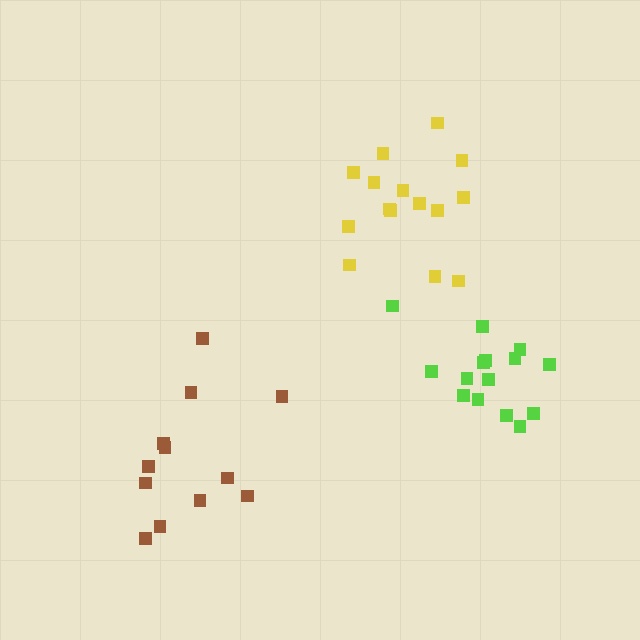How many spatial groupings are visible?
There are 3 spatial groupings.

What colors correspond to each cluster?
The clusters are colored: brown, yellow, lime.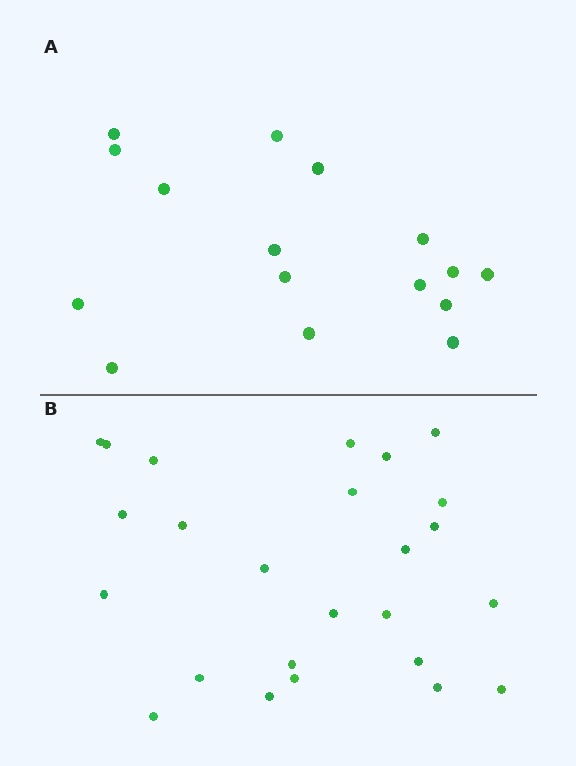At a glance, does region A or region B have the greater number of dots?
Region B (the bottom region) has more dots.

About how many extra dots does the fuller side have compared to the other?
Region B has roughly 8 or so more dots than region A.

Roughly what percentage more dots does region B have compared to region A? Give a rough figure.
About 55% more.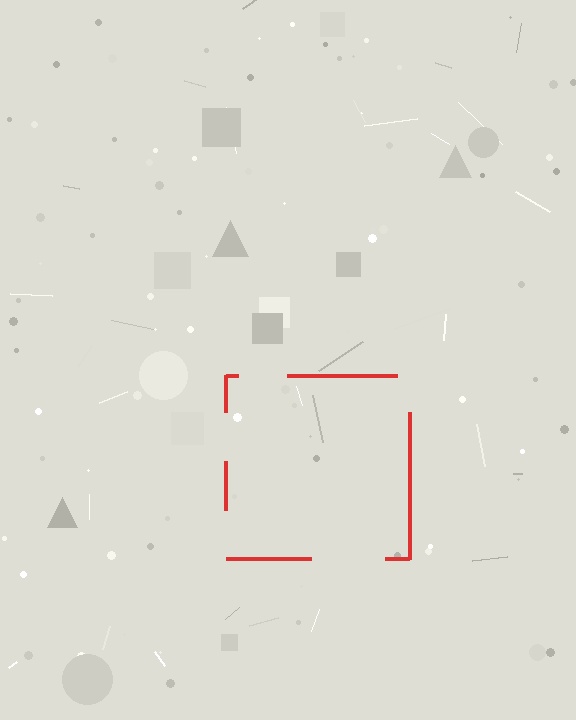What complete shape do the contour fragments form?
The contour fragments form a square.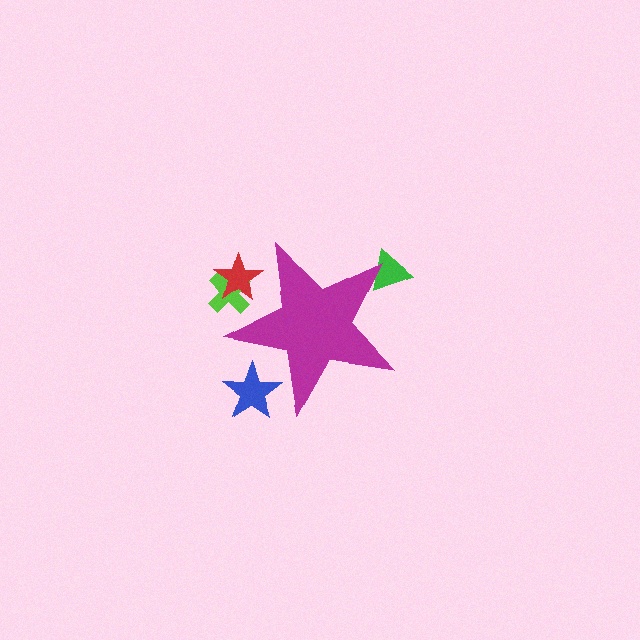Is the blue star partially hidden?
Yes, the blue star is partially hidden behind the magenta star.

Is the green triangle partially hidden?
Yes, the green triangle is partially hidden behind the magenta star.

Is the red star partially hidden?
Yes, the red star is partially hidden behind the magenta star.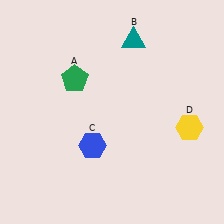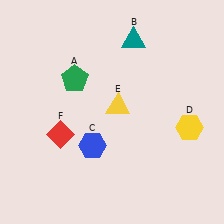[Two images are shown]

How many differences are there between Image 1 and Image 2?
There are 2 differences between the two images.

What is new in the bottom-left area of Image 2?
A red diamond (F) was added in the bottom-left area of Image 2.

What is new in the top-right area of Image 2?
A yellow triangle (E) was added in the top-right area of Image 2.